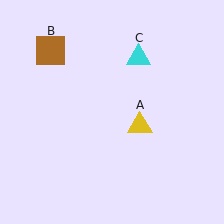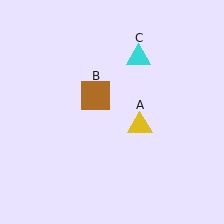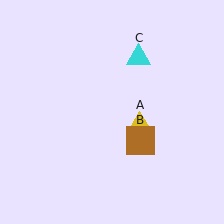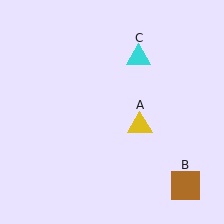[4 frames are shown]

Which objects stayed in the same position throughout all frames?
Yellow triangle (object A) and cyan triangle (object C) remained stationary.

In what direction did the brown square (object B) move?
The brown square (object B) moved down and to the right.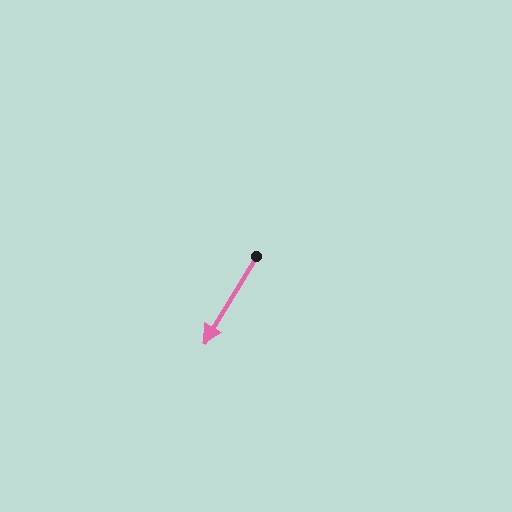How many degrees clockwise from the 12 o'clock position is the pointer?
Approximately 211 degrees.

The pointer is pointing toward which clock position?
Roughly 7 o'clock.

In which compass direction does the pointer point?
Southwest.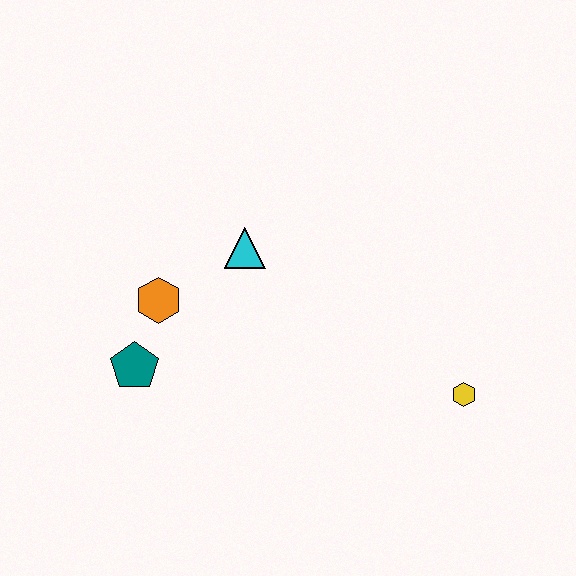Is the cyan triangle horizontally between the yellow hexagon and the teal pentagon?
Yes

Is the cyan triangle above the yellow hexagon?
Yes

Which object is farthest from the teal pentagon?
The yellow hexagon is farthest from the teal pentagon.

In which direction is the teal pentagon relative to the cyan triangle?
The teal pentagon is below the cyan triangle.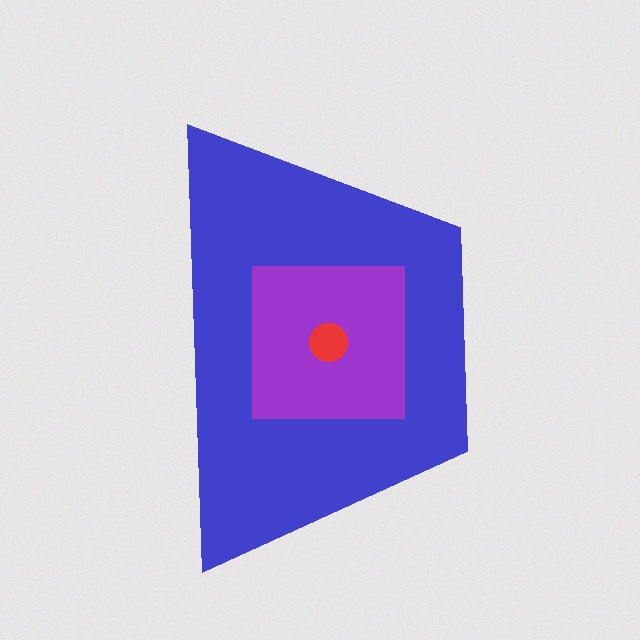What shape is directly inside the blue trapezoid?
The purple square.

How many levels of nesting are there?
3.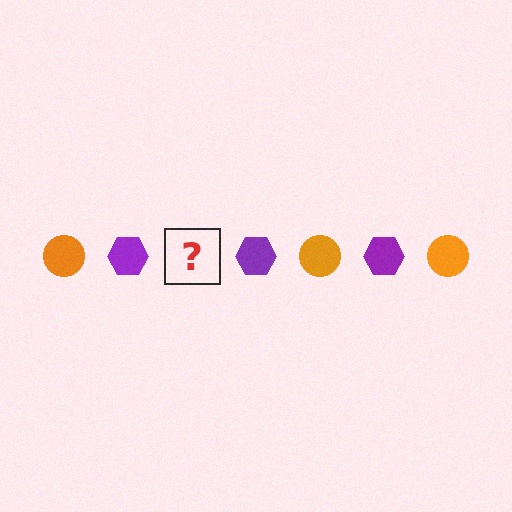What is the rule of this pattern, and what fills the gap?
The rule is that the pattern alternates between orange circle and purple hexagon. The gap should be filled with an orange circle.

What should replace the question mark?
The question mark should be replaced with an orange circle.